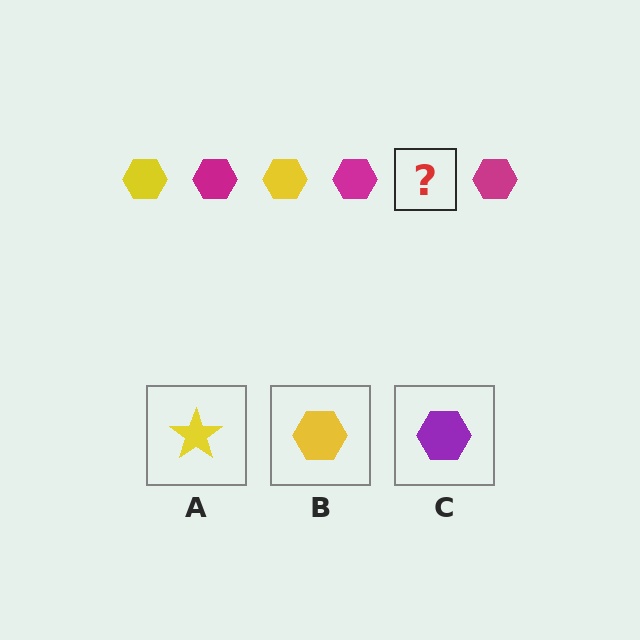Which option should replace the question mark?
Option B.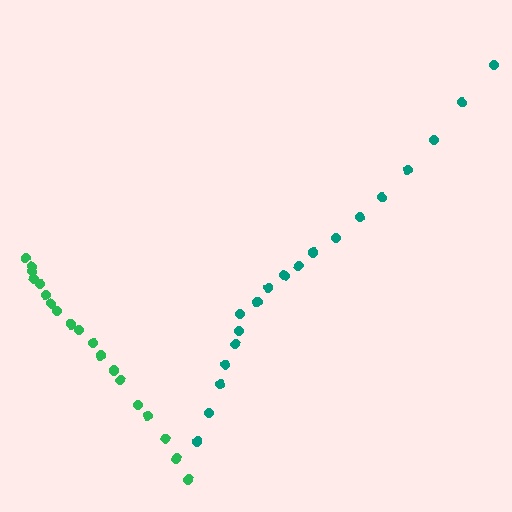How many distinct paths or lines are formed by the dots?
There are 2 distinct paths.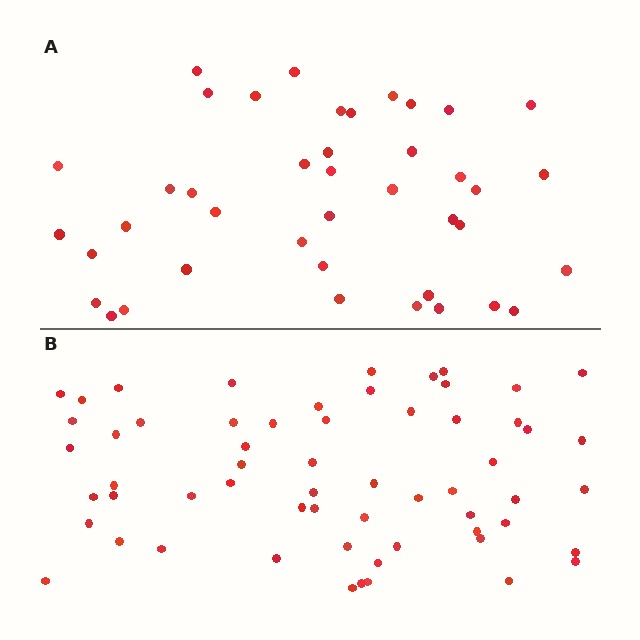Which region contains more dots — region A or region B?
Region B (the bottom region) has more dots.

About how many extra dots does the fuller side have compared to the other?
Region B has approximately 20 more dots than region A.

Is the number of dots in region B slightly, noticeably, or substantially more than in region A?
Region B has substantially more. The ratio is roughly 1.5 to 1.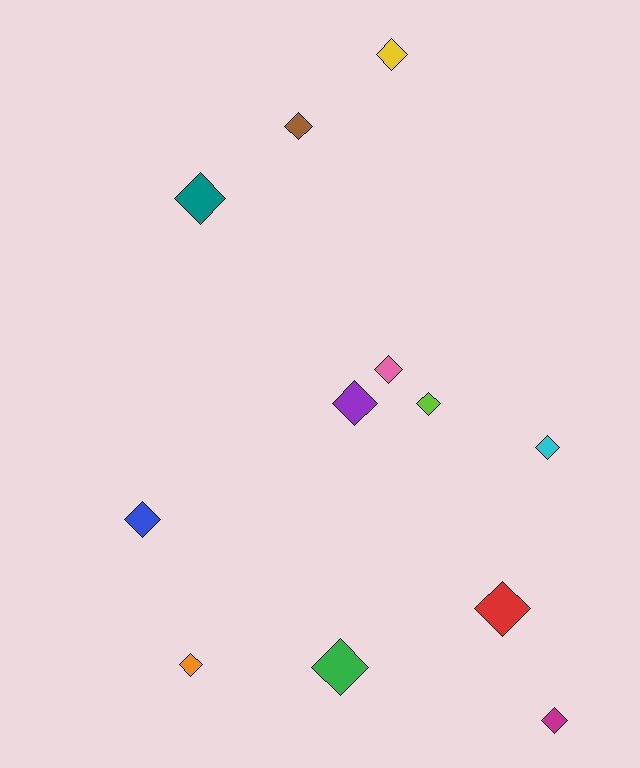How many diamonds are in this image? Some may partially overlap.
There are 12 diamonds.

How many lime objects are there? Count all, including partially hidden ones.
There is 1 lime object.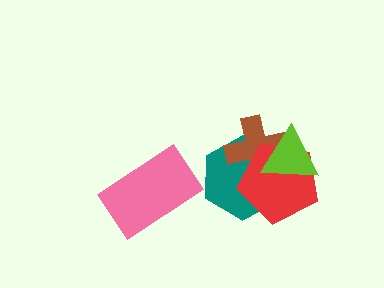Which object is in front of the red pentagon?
The lime triangle is in front of the red pentagon.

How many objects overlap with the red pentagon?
3 objects overlap with the red pentagon.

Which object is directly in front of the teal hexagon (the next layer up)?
The brown cross is directly in front of the teal hexagon.